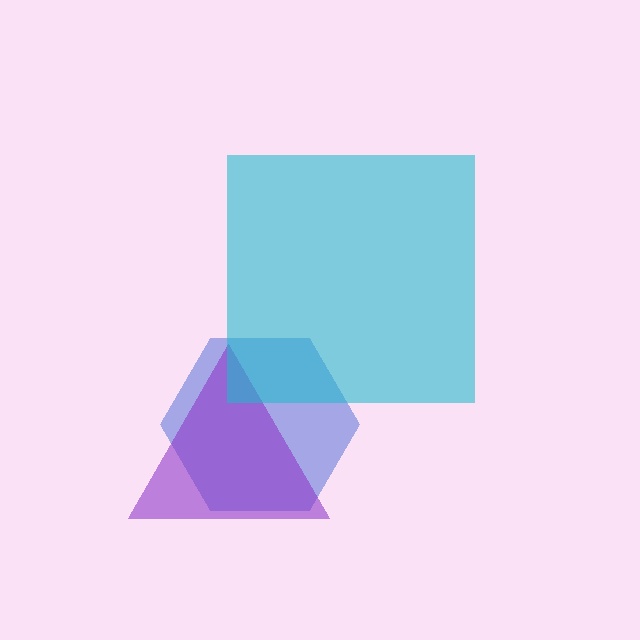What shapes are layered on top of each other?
The layered shapes are: a blue hexagon, a purple triangle, a cyan square.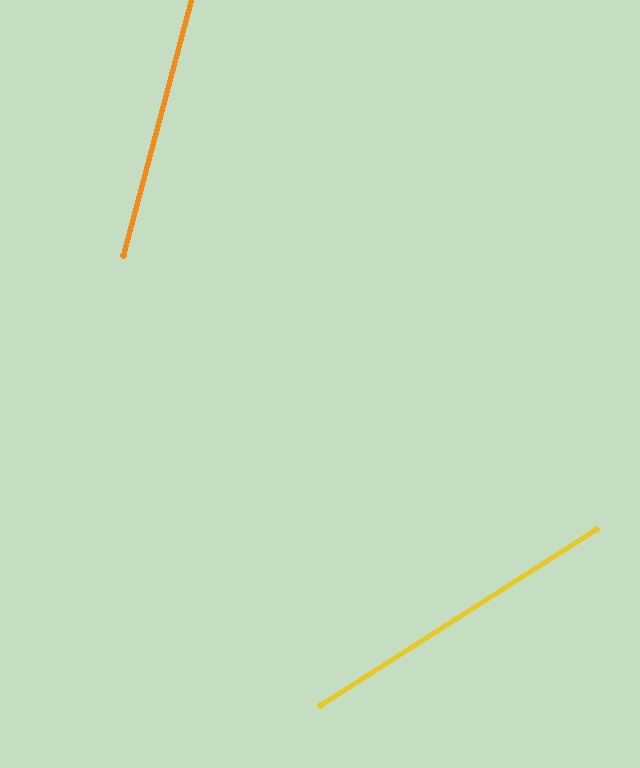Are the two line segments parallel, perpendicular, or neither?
Neither parallel nor perpendicular — they differ by about 43°.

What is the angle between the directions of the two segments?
Approximately 43 degrees.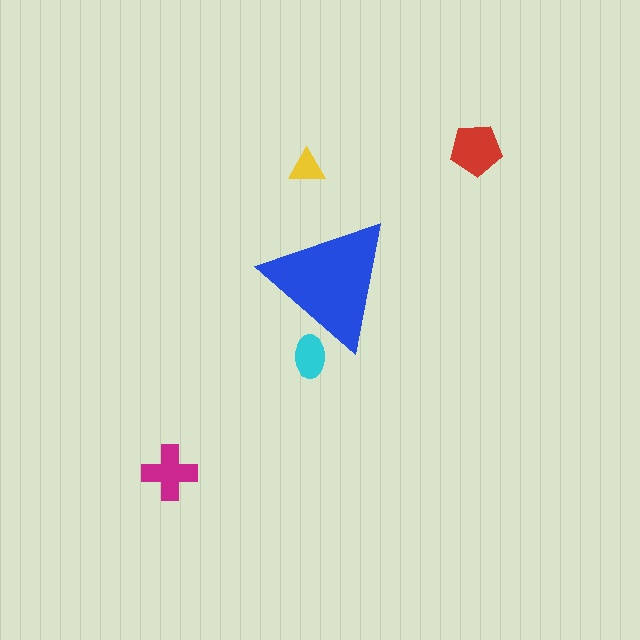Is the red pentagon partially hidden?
No, the red pentagon is fully visible.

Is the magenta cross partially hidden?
No, the magenta cross is fully visible.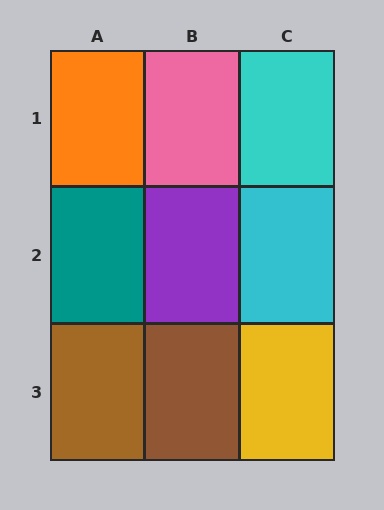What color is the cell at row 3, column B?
Brown.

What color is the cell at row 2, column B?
Purple.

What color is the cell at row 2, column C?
Cyan.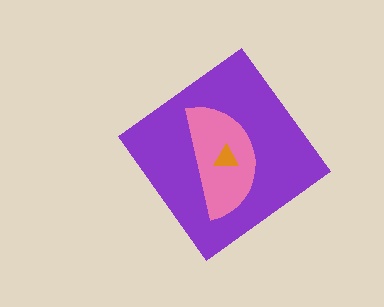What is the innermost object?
The orange triangle.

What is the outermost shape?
The purple diamond.